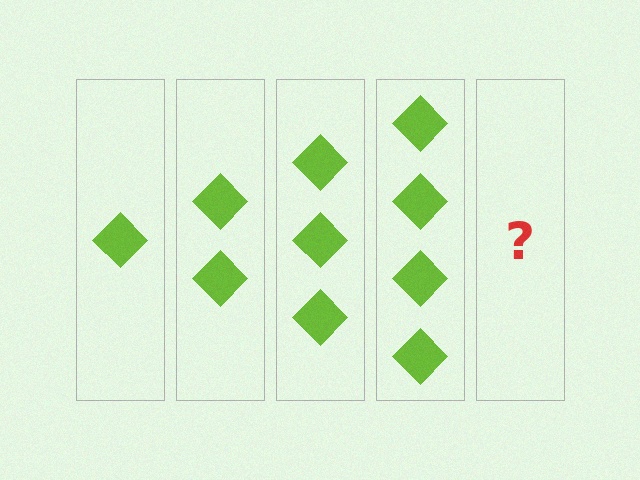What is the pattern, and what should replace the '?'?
The pattern is that each step adds one more diamond. The '?' should be 5 diamonds.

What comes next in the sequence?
The next element should be 5 diamonds.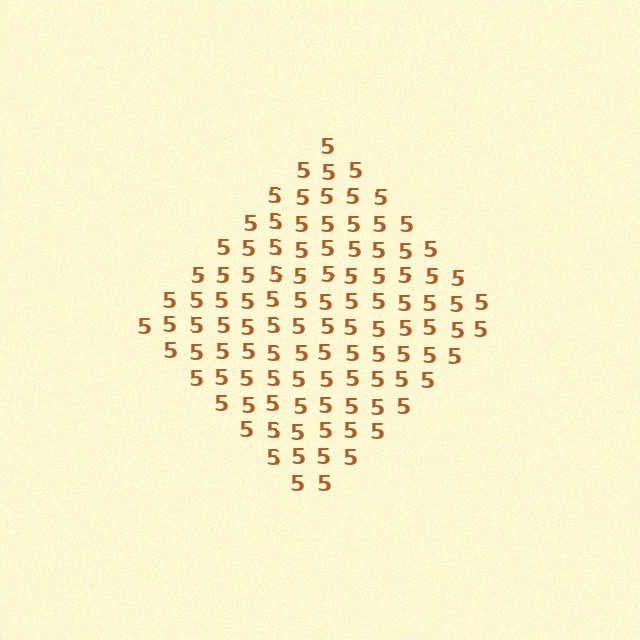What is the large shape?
The large shape is a diamond.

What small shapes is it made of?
It is made of small digit 5's.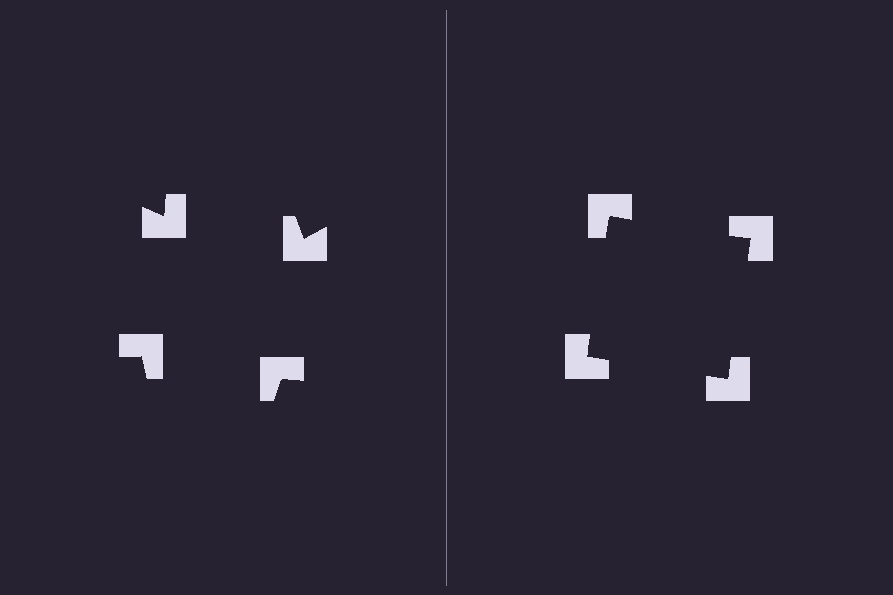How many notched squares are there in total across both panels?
8 — 4 on each side.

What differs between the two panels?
The notched squares are positioned identically on both sides; only the wedge orientations differ. On the right they align to a square; on the left they are misaligned.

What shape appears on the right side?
An illusory square.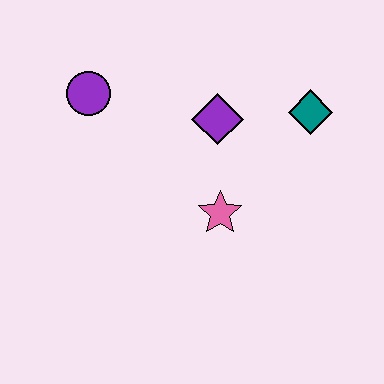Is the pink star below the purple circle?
Yes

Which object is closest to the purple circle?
The purple diamond is closest to the purple circle.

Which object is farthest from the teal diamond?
The purple circle is farthest from the teal diamond.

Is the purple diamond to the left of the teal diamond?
Yes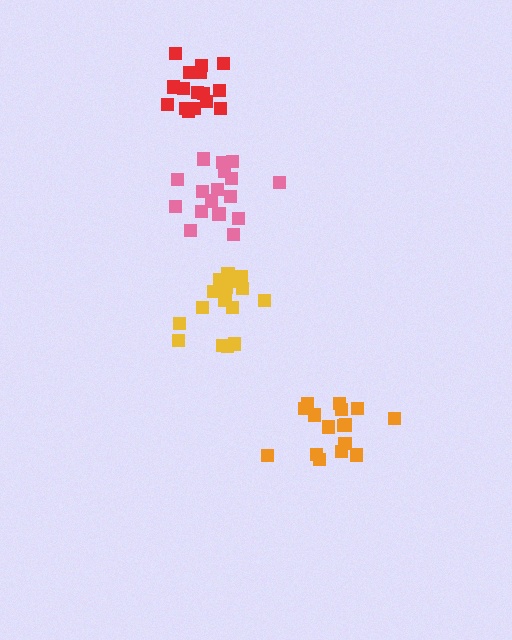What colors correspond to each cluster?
The clusters are colored: orange, pink, red, yellow.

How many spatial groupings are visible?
There are 4 spatial groupings.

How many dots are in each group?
Group 1: 16 dots, Group 2: 17 dots, Group 3: 16 dots, Group 4: 16 dots (65 total).